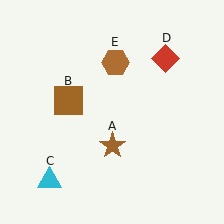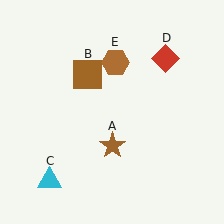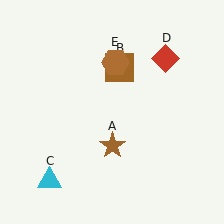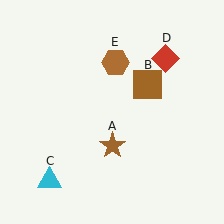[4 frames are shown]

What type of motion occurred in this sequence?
The brown square (object B) rotated clockwise around the center of the scene.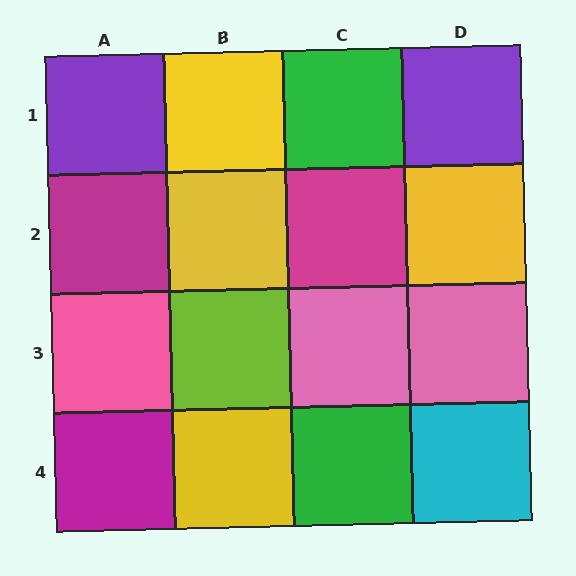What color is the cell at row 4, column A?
Magenta.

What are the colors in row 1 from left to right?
Purple, yellow, green, purple.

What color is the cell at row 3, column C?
Pink.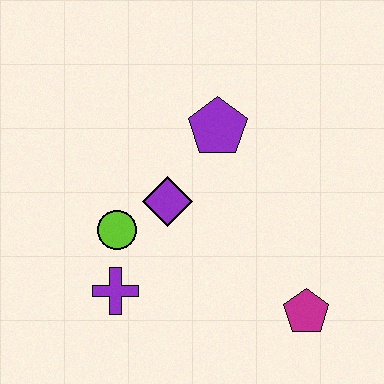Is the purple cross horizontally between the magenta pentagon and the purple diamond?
No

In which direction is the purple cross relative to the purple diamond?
The purple cross is below the purple diamond.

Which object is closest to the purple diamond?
The lime circle is closest to the purple diamond.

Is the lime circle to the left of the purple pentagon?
Yes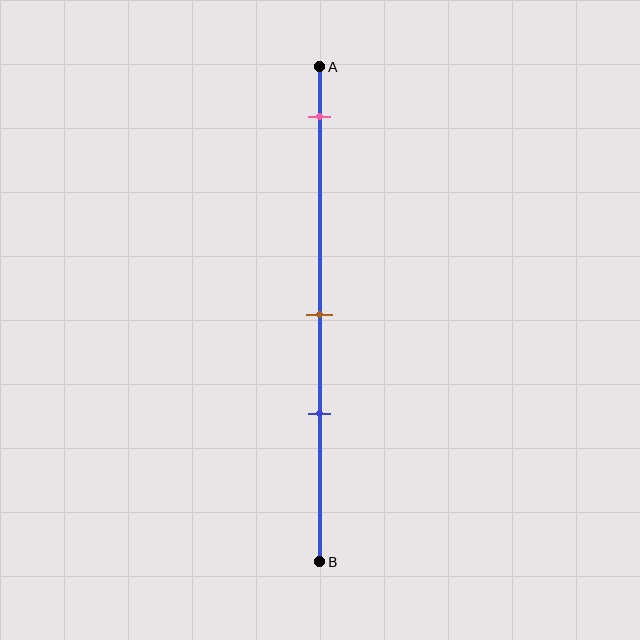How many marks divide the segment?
There are 3 marks dividing the segment.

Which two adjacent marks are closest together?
The brown and blue marks are the closest adjacent pair.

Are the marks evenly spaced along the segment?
No, the marks are not evenly spaced.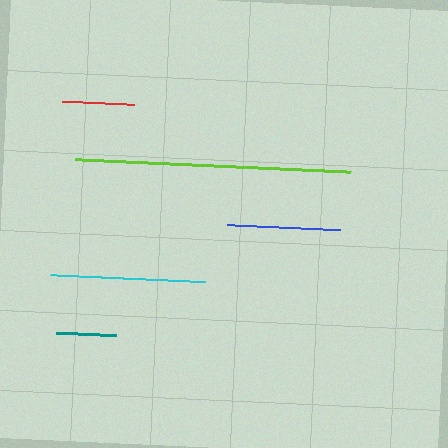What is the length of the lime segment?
The lime segment is approximately 277 pixels long.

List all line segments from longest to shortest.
From longest to shortest: lime, cyan, blue, red, teal.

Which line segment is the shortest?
The teal line is the shortest at approximately 61 pixels.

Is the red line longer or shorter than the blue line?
The blue line is longer than the red line.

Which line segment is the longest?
The lime line is the longest at approximately 277 pixels.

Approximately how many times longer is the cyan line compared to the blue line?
The cyan line is approximately 1.4 times the length of the blue line.